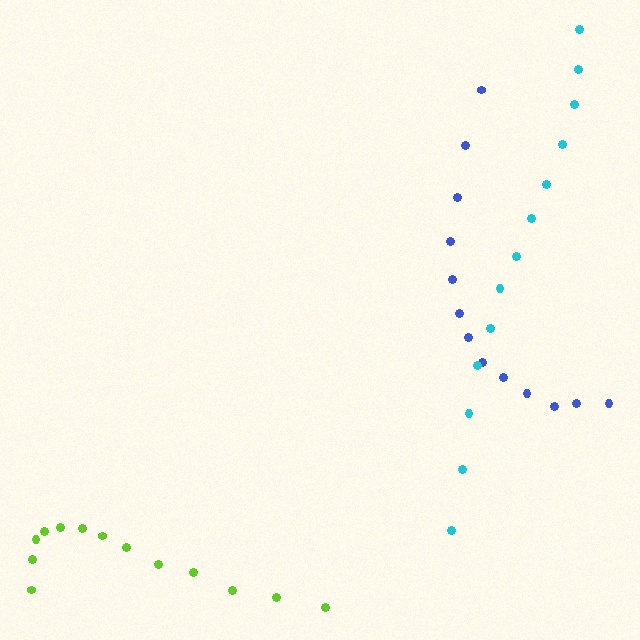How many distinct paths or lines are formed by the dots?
There are 3 distinct paths.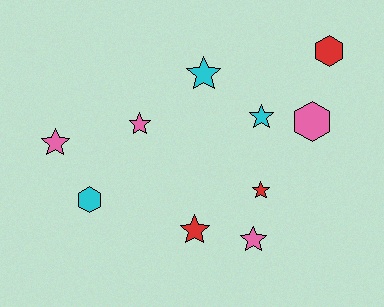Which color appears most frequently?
Pink, with 4 objects.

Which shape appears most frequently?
Star, with 7 objects.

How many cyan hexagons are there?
There is 1 cyan hexagon.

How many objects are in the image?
There are 10 objects.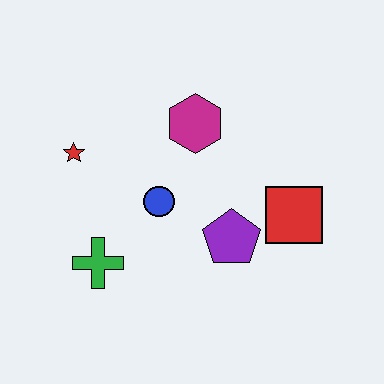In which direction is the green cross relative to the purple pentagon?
The green cross is to the left of the purple pentagon.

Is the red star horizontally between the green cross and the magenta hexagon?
No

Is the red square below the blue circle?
Yes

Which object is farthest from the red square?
The red star is farthest from the red square.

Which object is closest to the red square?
The purple pentagon is closest to the red square.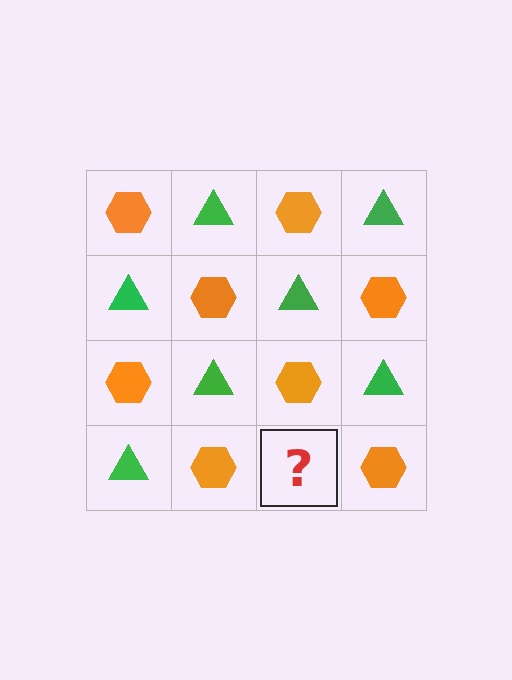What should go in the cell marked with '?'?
The missing cell should contain a green triangle.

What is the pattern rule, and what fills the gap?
The rule is that it alternates orange hexagon and green triangle in a checkerboard pattern. The gap should be filled with a green triangle.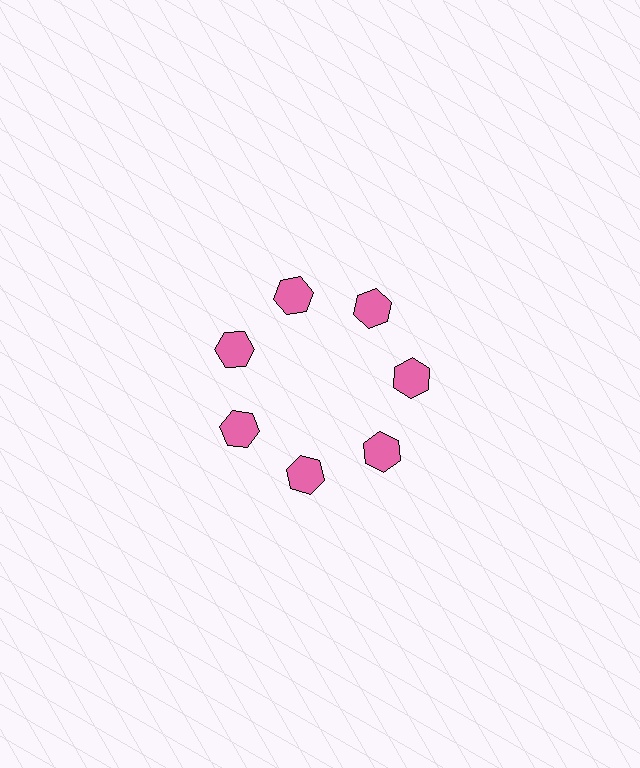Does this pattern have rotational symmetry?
Yes, this pattern has 7-fold rotational symmetry. It looks the same after rotating 51 degrees around the center.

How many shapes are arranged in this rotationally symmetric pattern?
There are 7 shapes, arranged in 7 groups of 1.